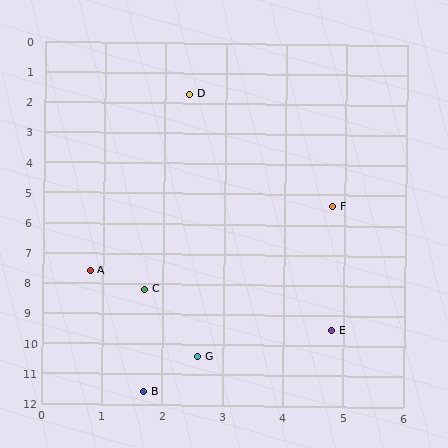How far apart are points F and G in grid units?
Points F and G are about 5.5 grid units apart.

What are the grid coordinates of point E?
Point E is at approximately (4.8, 9.5).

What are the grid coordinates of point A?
Point A is at approximately (0.8, 7.6).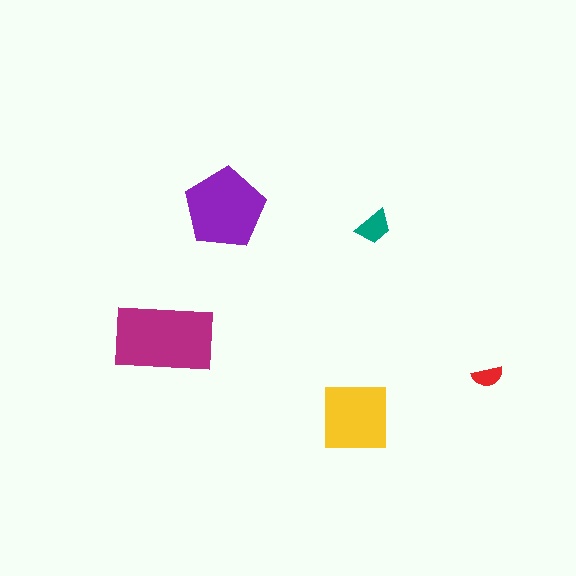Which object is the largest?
The magenta rectangle.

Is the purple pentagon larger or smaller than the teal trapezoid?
Larger.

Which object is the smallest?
The red semicircle.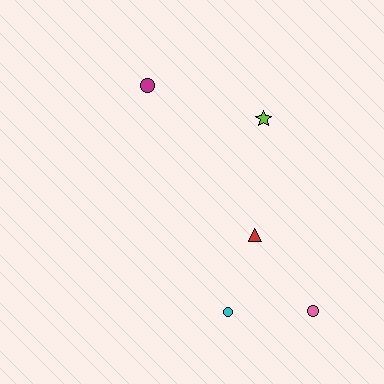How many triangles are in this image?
There is 1 triangle.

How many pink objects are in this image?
There is 1 pink object.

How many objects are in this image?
There are 5 objects.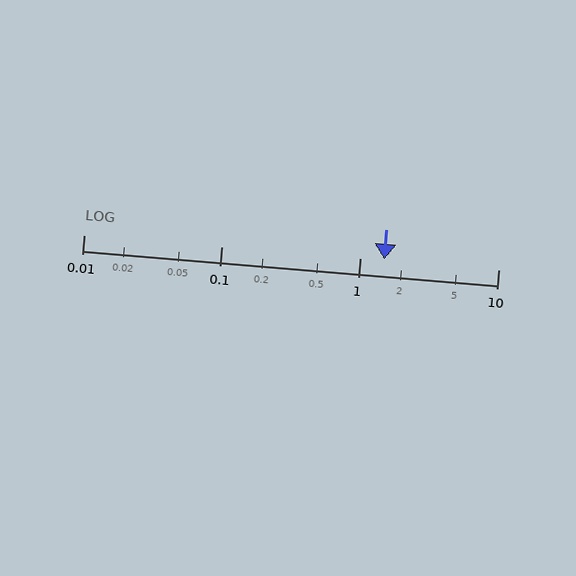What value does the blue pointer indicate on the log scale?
The pointer indicates approximately 1.5.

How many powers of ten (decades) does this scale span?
The scale spans 3 decades, from 0.01 to 10.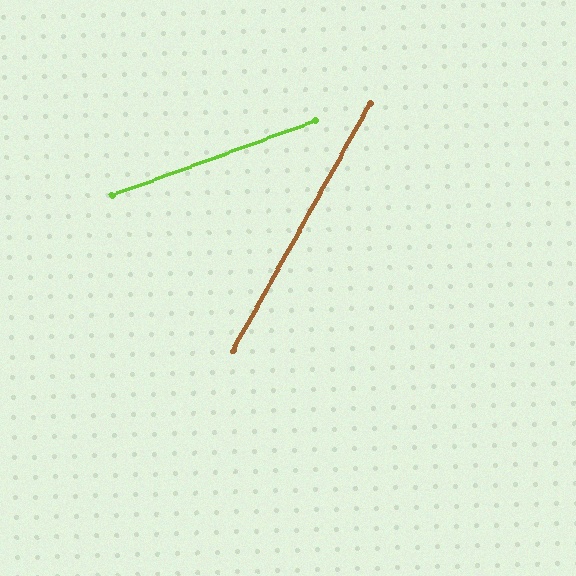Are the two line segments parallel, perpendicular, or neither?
Neither parallel nor perpendicular — they differ by about 41°.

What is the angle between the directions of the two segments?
Approximately 41 degrees.